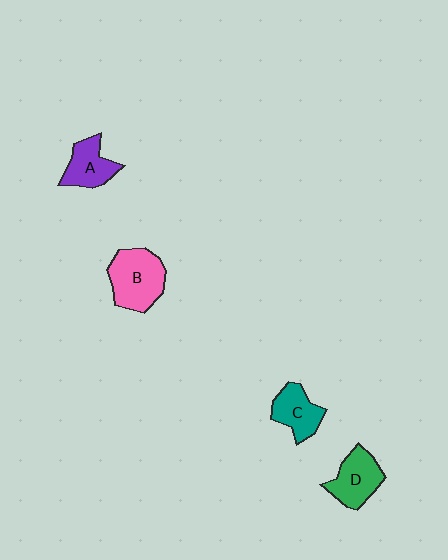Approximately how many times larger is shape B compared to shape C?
Approximately 1.5 times.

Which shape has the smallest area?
Shape A (purple).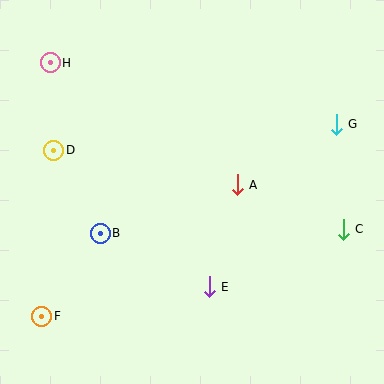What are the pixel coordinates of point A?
Point A is at (237, 185).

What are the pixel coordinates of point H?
Point H is at (50, 63).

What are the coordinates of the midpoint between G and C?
The midpoint between G and C is at (340, 177).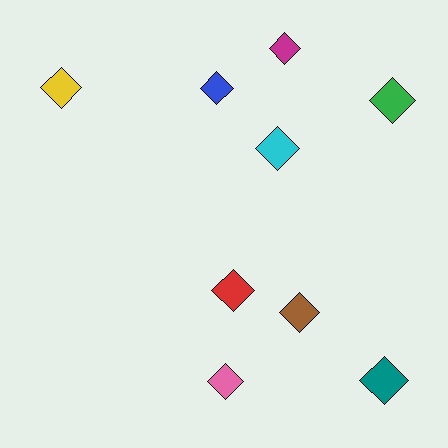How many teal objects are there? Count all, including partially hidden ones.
There is 1 teal object.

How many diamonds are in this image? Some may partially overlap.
There are 9 diamonds.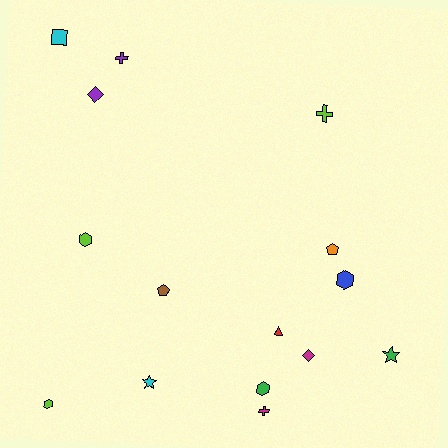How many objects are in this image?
There are 15 objects.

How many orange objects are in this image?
There is 1 orange object.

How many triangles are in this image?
There is 1 triangle.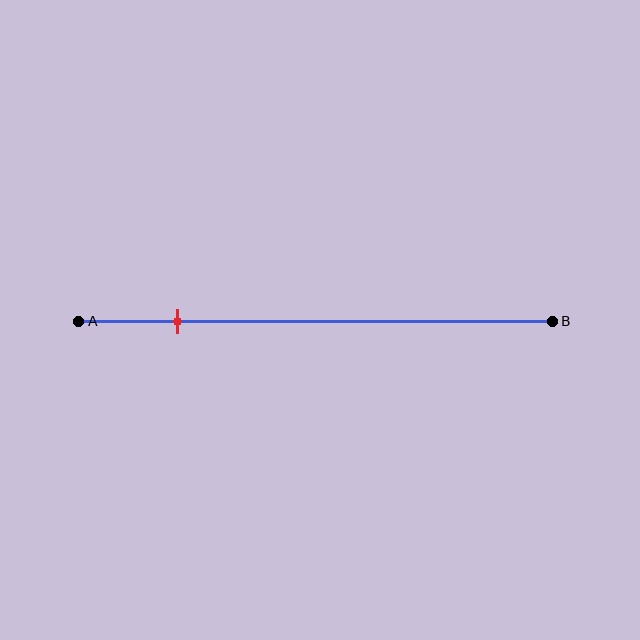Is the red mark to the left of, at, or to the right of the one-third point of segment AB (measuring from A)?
The red mark is to the left of the one-third point of segment AB.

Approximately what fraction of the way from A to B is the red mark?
The red mark is approximately 20% of the way from A to B.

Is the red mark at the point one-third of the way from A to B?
No, the mark is at about 20% from A, not at the 33% one-third point.